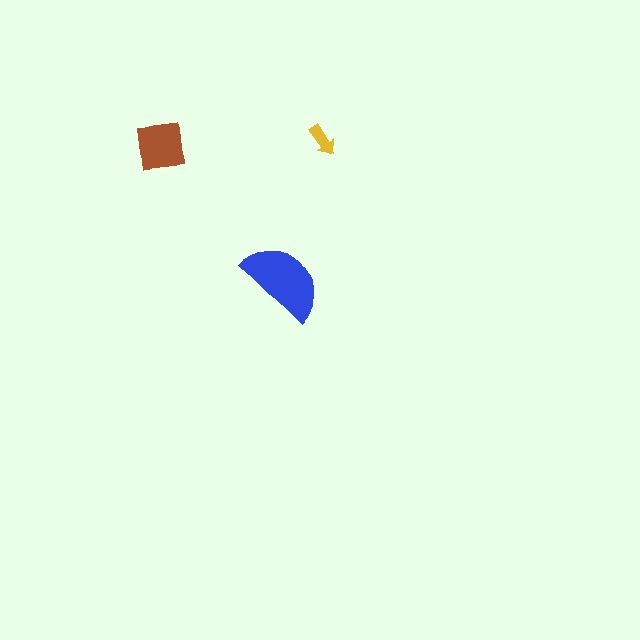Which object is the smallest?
The yellow arrow.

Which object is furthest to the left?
The brown square is leftmost.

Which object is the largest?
The blue semicircle.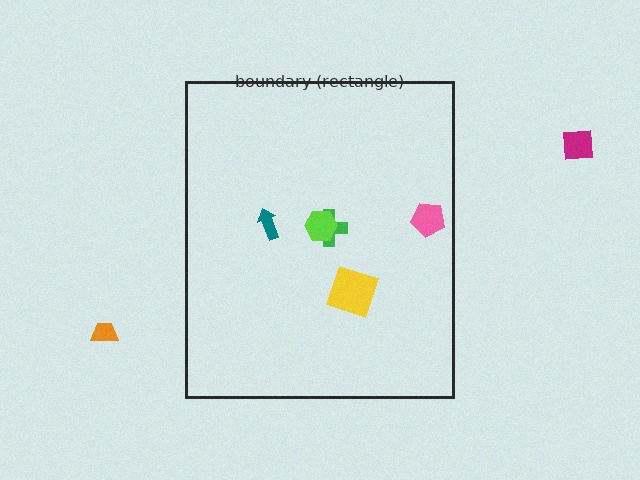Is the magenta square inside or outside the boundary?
Outside.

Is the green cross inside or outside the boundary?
Inside.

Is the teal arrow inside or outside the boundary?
Inside.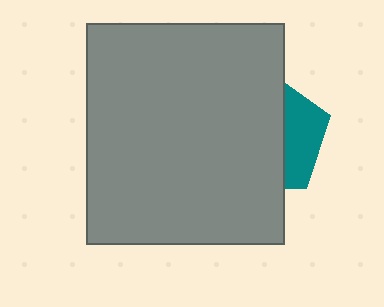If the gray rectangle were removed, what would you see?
You would see the complete teal pentagon.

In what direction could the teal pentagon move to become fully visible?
The teal pentagon could move right. That would shift it out from behind the gray rectangle entirely.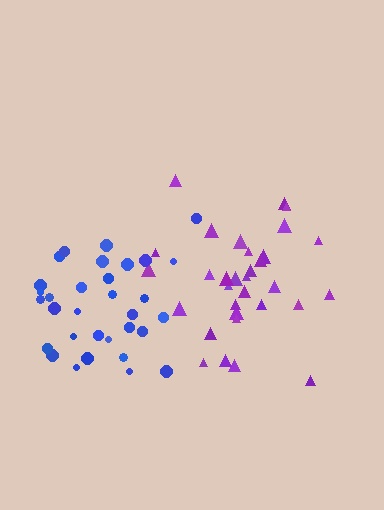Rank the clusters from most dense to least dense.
purple, blue.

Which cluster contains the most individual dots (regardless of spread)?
Blue (33).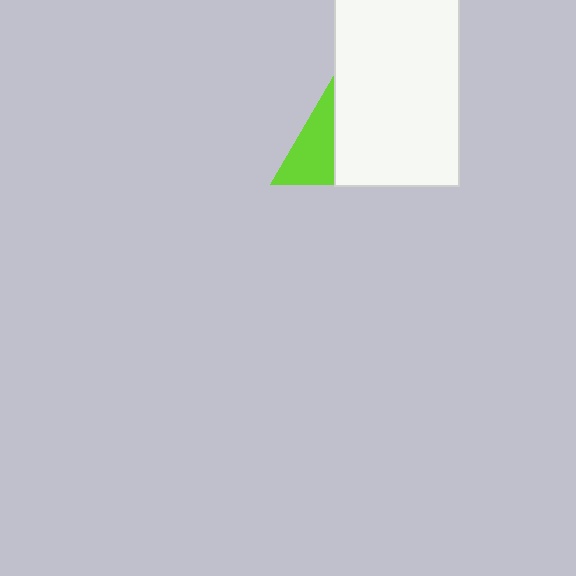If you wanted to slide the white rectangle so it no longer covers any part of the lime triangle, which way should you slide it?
Slide it right — that is the most direct way to separate the two shapes.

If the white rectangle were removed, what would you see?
You would see the complete lime triangle.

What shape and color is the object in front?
The object in front is a white rectangle.